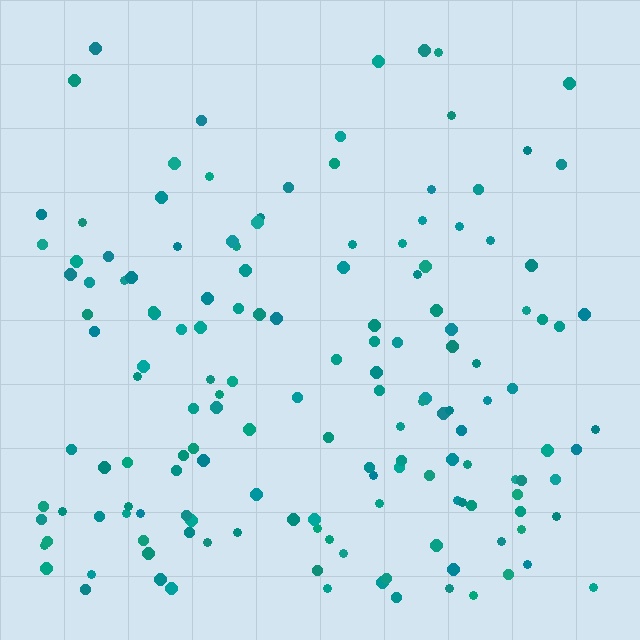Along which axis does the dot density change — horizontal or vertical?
Vertical.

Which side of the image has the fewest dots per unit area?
The top.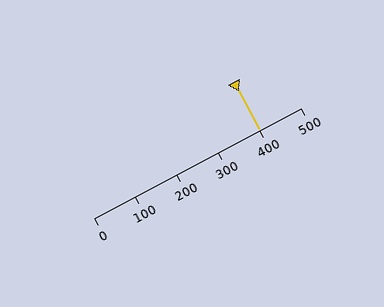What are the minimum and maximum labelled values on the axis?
The axis runs from 0 to 500.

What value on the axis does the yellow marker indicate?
The marker indicates approximately 400.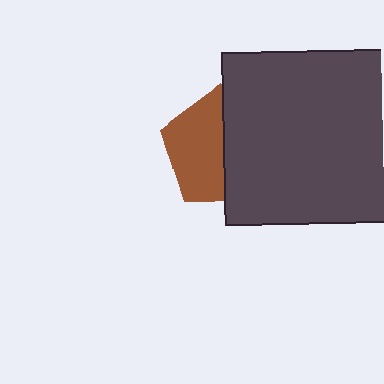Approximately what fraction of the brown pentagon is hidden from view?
Roughly 49% of the brown pentagon is hidden behind the dark gray square.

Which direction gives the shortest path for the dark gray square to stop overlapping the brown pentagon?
Moving right gives the shortest separation.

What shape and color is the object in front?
The object in front is a dark gray square.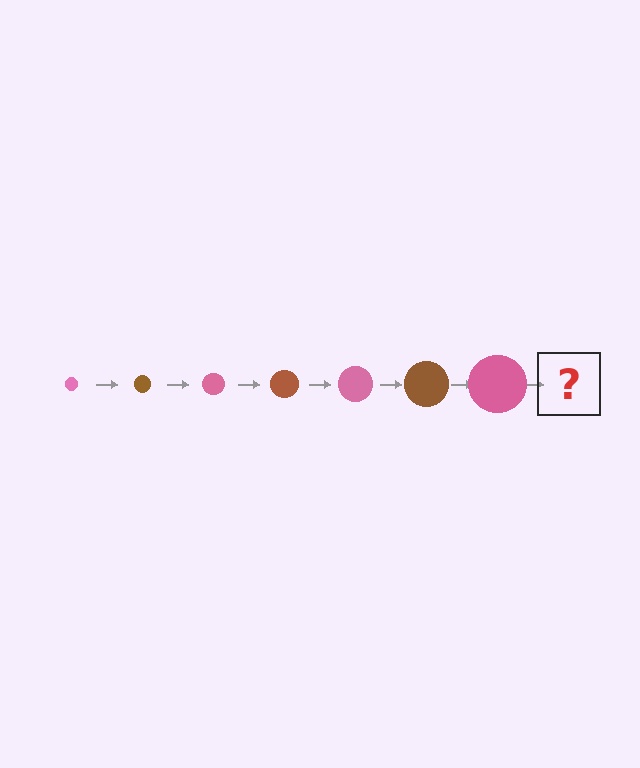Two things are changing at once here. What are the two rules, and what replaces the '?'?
The two rules are that the circle grows larger each step and the color cycles through pink and brown. The '?' should be a brown circle, larger than the previous one.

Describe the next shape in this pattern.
It should be a brown circle, larger than the previous one.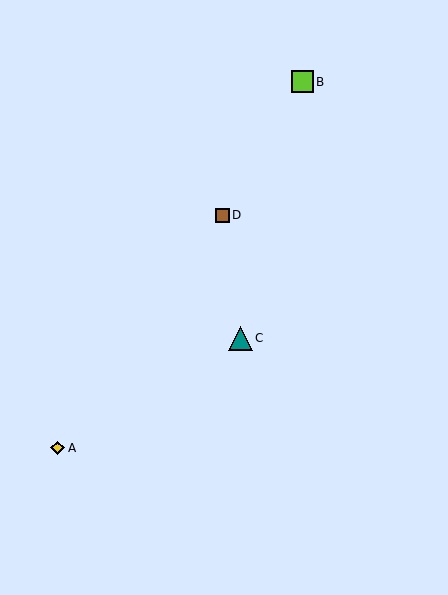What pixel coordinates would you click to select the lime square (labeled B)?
Click at (302, 82) to select the lime square B.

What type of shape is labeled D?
Shape D is a brown square.